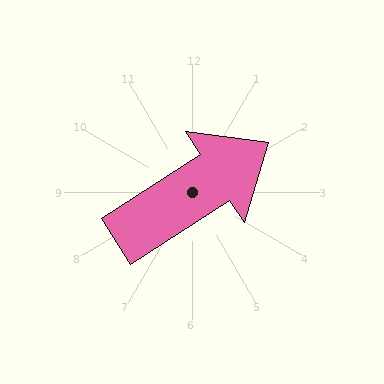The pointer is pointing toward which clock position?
Roughly 2 o'clock.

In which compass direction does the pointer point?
Northeast.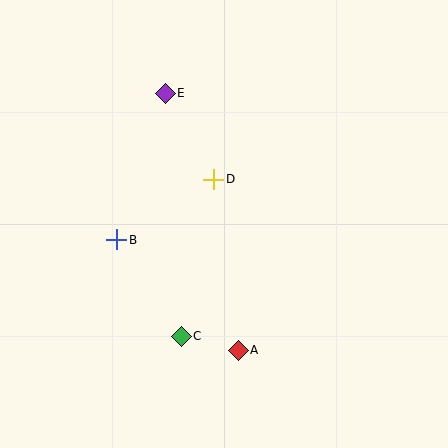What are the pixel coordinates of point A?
Point A is at (238, 350).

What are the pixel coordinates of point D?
Point D is at (214, 179).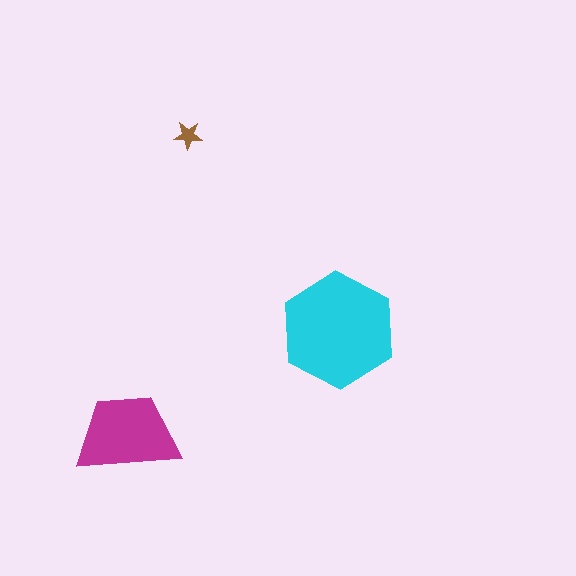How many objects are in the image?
There are 3 objects in the image.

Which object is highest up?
The brown star is topmost.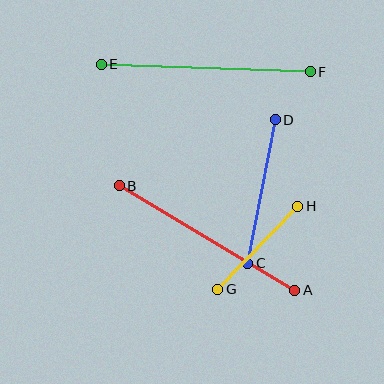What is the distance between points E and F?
The distance is approximately 209 pixels.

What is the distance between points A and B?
The distance is approximately 204 pixels.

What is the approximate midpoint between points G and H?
The midpoint is at approximately (258, 248) pixels.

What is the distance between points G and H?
The distance is approximately 116 pixels.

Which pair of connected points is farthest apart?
Points E and F are farthest apart.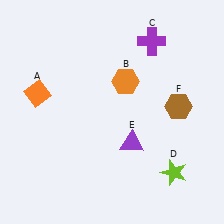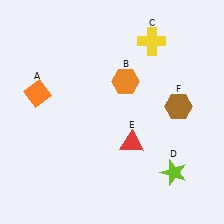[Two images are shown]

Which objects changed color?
C changed from purple to yellow. E changed from purple to red.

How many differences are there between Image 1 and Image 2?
There are 2 differences between the two images.